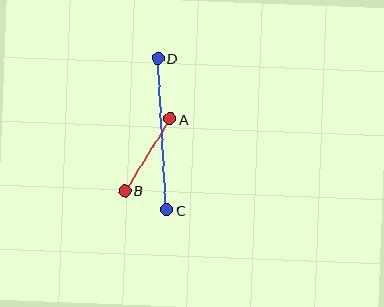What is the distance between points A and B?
The distance is approximately 85 pixels.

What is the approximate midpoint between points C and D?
The midpoint is at approximately (162, 134) pixels.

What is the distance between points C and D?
The distance is approximately 152 pixels.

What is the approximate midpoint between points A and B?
The midpoint is at approximately (148, 155) pixels.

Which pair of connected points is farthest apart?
Points C and D are farthest apart.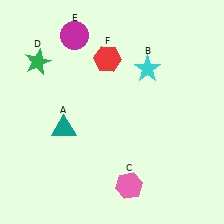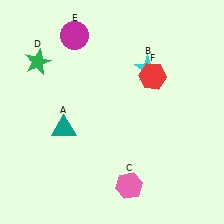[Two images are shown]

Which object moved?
The red hexagon (F) moved right.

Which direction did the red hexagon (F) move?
The red hexagon (F) moved right.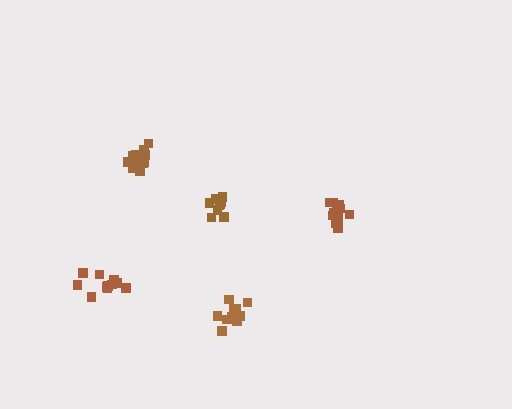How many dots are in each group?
Group 1: 11 dots, Group 2: 11 dots, Group 3: 11 dots, Group 4: 14 dots, Group 5: 9 dots (56 total).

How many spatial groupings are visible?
There are 5 spatial groupings.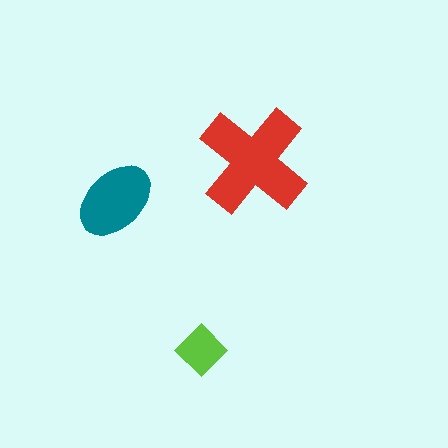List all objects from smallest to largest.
The lime diamond, the teal ellipse, the red cross.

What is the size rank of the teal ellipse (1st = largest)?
2nd.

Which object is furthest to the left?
The teal ellipse is leftmost.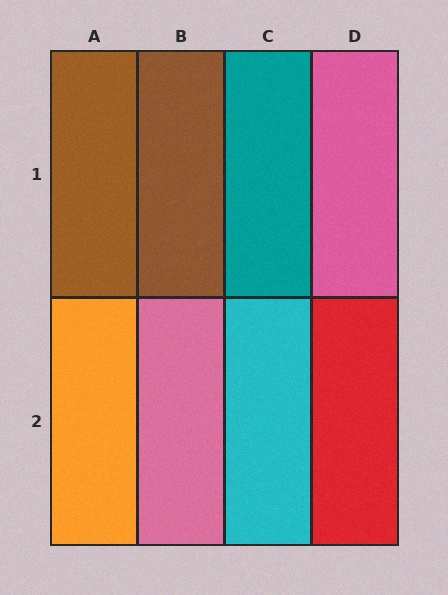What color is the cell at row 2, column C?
Cyan.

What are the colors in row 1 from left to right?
Brown, brown, teal, pink.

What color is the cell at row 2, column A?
Orange.